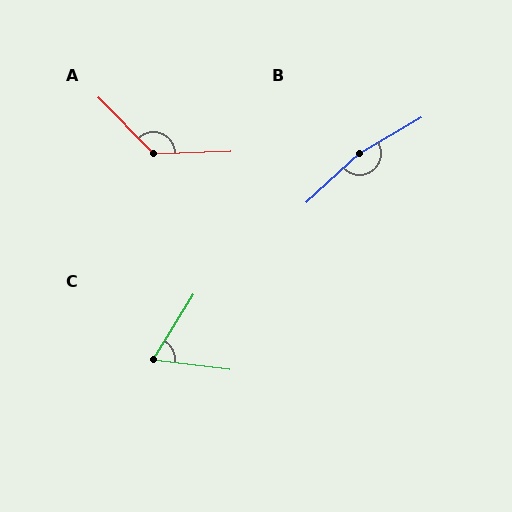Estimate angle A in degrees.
Approximately 132 degrees.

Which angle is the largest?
B, at approximately 167 degrees.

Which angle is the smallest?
C, at approximately 65 degrees.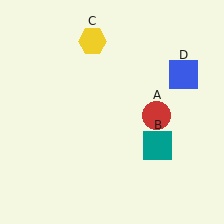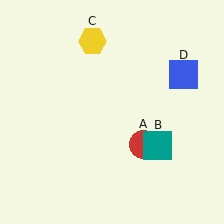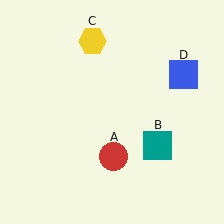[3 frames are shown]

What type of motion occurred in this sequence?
The red circle (object A) rotated clockwise around the center of the scene.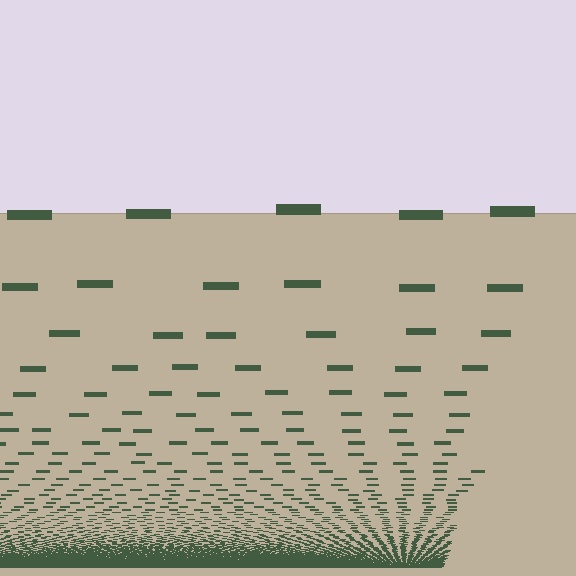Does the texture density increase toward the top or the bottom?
Density increases toward the bottom.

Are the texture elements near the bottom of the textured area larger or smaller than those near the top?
Smaller. The gradient is inverted — elements near the bottom are smaller and denser.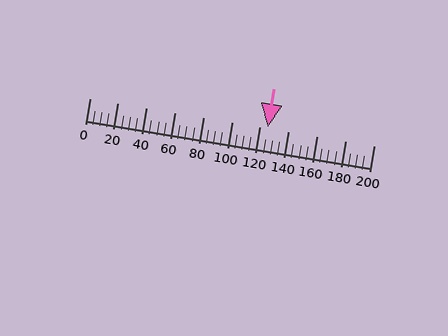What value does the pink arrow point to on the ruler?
The pink arrow points to approximately 125.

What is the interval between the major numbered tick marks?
The major tick marks are spaced 20 units apart.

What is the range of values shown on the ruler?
The ruler shows values from 0 to 200.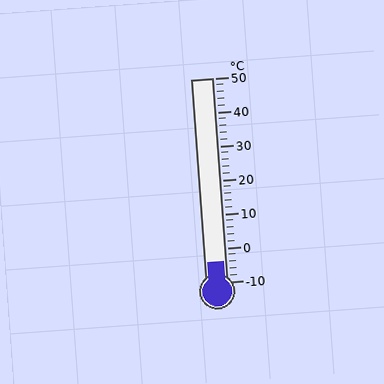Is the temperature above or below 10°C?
The temperature is below 10°C.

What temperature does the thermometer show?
The thermometer shows approximately -4°C.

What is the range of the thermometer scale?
The thermometer scale ranges from -10°C to 50°C.